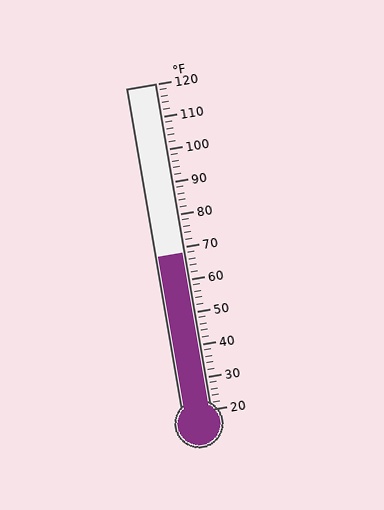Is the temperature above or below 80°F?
The temperature is below 80°F.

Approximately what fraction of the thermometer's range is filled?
The thermometer is filled to approximately 50% of its range.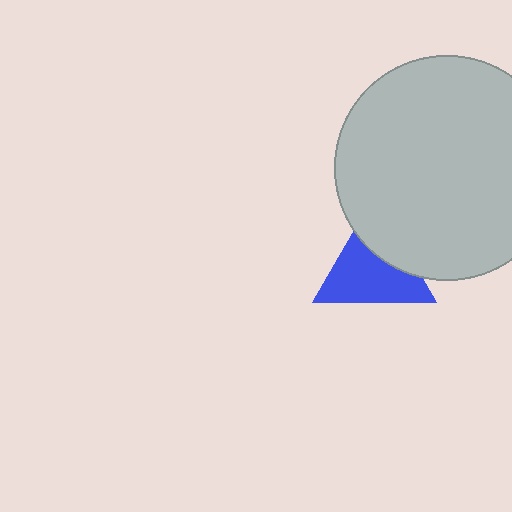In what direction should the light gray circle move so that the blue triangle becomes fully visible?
The light gray circle should move up. That is the shortest direction to clear the overlap and leave the blue triangle fully visible.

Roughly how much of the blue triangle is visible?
Most of it is visible (roughly 67%).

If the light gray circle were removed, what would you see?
You would see the complete blue triangle.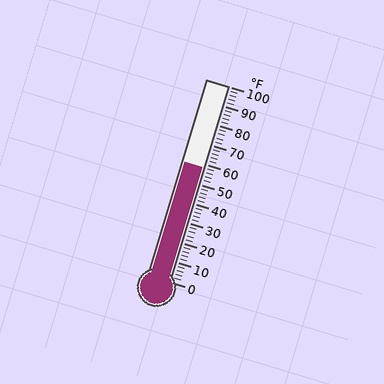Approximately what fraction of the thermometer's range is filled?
The thermometer is filled to approximately 60% of its range.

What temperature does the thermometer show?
The thermometer shows approximately 58°F.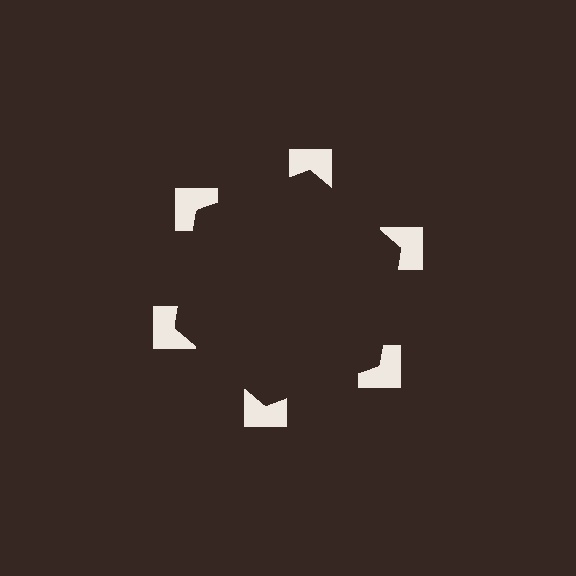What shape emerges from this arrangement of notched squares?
An illusory hexagon — its edges are inferred from the aligned wedge cuts in the notched squares, not physically drawn.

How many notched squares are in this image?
There are 6 — one at each vertex of the illusory hexagon.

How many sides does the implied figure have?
6 sides.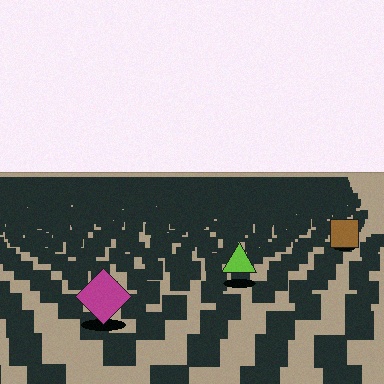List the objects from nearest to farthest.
From nearest to farthest: the magenta diamond, the lime triangle, the brown square.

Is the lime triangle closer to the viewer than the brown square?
Yes. The lime triangle is closer — you can tell from the texture gradient: the ground texture is coarser near it.